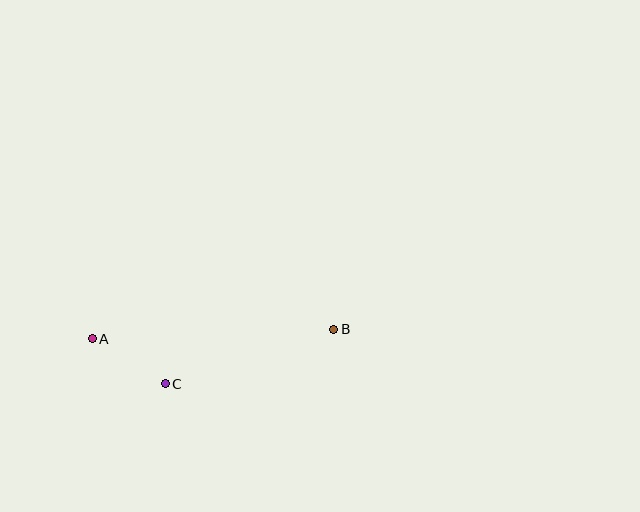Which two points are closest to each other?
Points A and C are closest to each other.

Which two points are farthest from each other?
Points A and B are farthest from each other.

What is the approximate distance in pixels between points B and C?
The distance between B and C is approximately 177 pixels.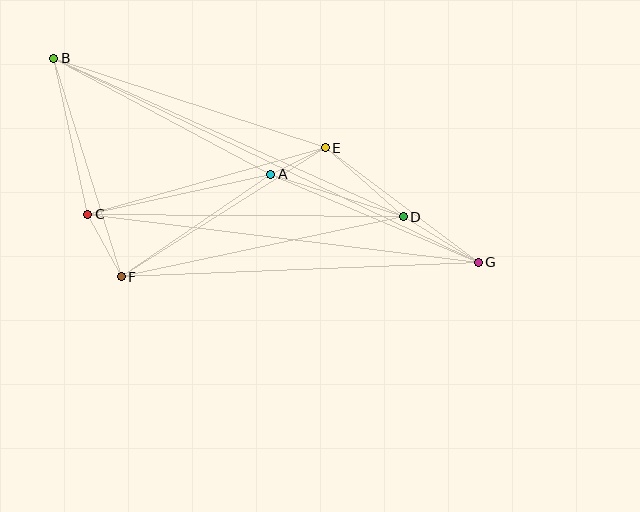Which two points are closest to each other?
Points A and E are closest to each other.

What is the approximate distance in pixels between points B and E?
The distance between B and E is approximately 286 pixels.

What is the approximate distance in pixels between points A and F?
The distance between A and F is approximately 181 pixels.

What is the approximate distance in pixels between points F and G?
The distance between F and G is approximately 357 pixels.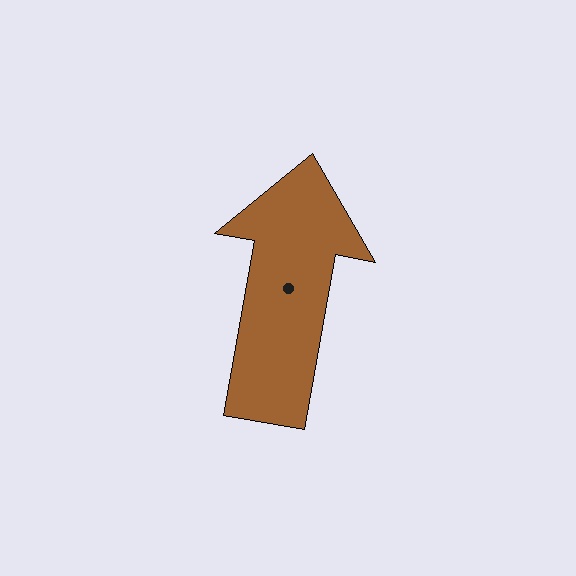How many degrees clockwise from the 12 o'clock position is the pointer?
Approximately 10 degrees.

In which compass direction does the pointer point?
North.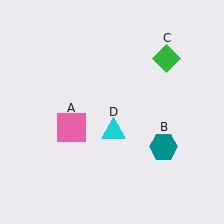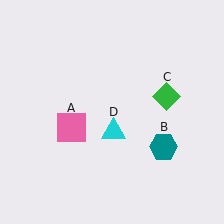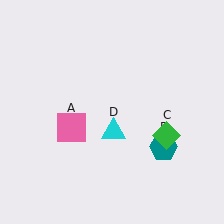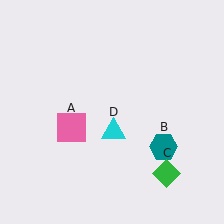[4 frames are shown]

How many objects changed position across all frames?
1 object changed position: green diamond (object C).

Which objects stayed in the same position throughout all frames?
Pink square (object A) and teal hexagon (object B) and cyan triangle (object D) remained stationary.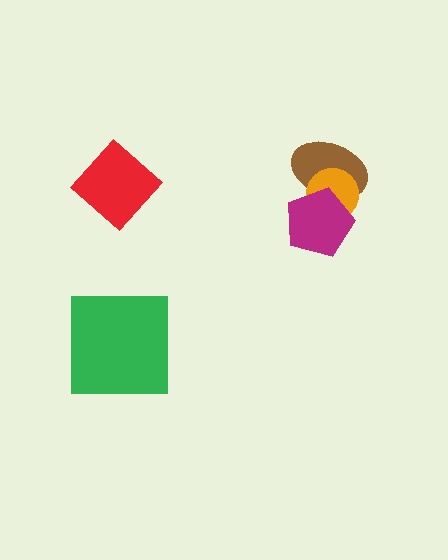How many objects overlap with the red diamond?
0 objects overlap with the red diamond.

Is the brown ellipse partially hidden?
Yes, it is partially covered by another shape.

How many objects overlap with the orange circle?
2 objects overlap with the orange circle.